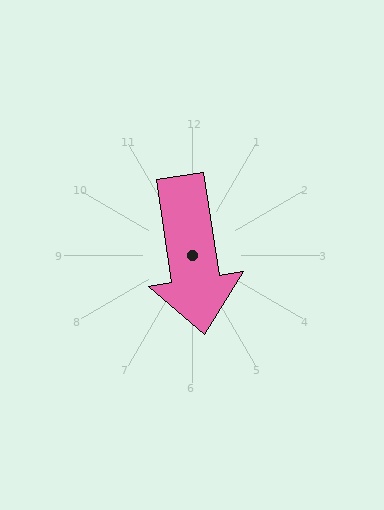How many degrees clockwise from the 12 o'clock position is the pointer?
Approximately 171 degrees.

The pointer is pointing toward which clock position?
Roughly 6 o'clock.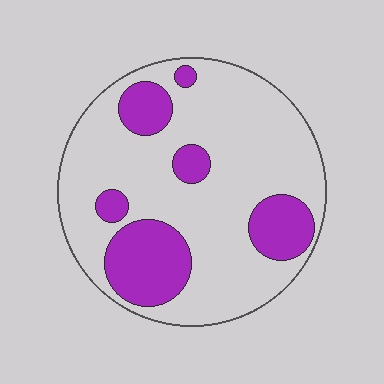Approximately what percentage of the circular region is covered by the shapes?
Approximately 25%.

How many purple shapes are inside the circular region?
6.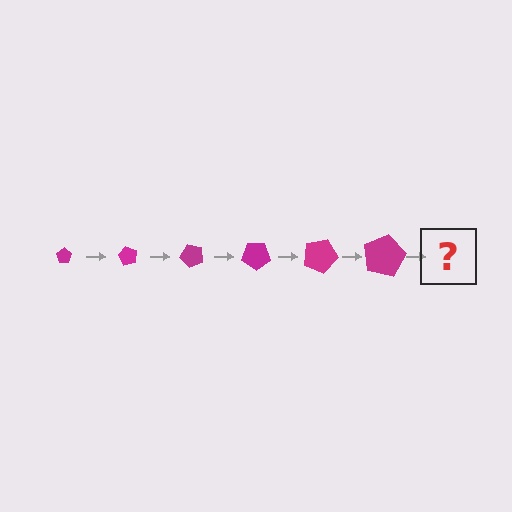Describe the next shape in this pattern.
It should be a pentagon, larger than the previous one and rotated 360 degrees from the start.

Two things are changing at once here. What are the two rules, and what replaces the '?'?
The two rules are that the pentagon grows larger each step and it rotates 60 degrees each step. The '?' should be a pentagon, larger than the previous one and rotated 360 degrees from the start.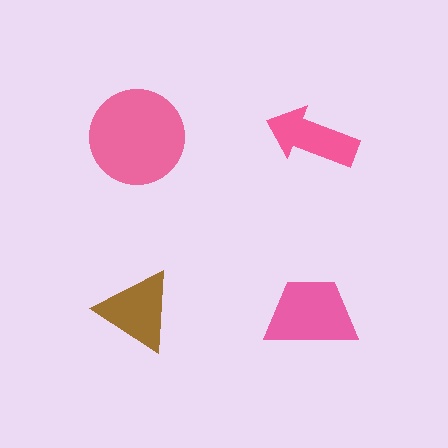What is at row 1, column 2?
A pink arrow.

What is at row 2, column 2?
A pink trapezoid.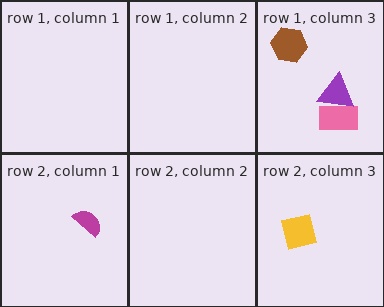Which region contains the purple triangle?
The row 1, column 3 region.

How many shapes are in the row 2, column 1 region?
1.